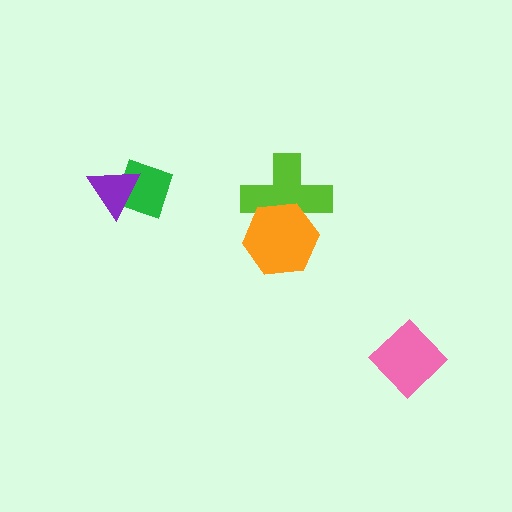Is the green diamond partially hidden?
Yes, it is partially covered by another shape.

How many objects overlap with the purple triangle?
1 object overlaps with the purple triangle.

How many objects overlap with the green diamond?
1 object overlaps with the green diamond.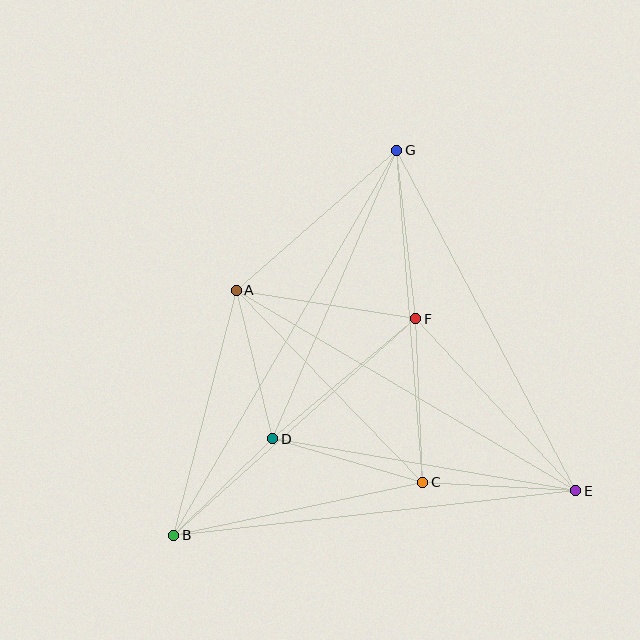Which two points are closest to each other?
Points B and D are closest to each other.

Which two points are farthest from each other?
Points B and G are farthest from each other.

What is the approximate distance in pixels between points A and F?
The distance between A and F is approximately 181 pixels.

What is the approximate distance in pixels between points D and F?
The distance between D and F is approximately 186 pixels.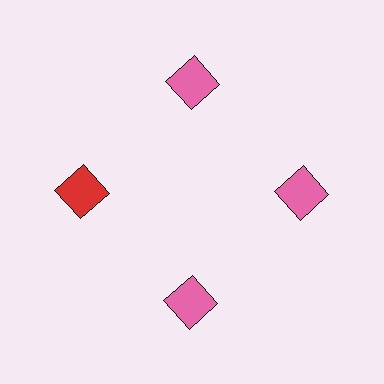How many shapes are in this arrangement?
There are 4 shapes arranged in a ring pattern.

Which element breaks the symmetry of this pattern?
The red square at roughly the 9 o'clock position breaks the symmetry. All other shapes are pink squares.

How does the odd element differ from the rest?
It has a different color: red instead of pink.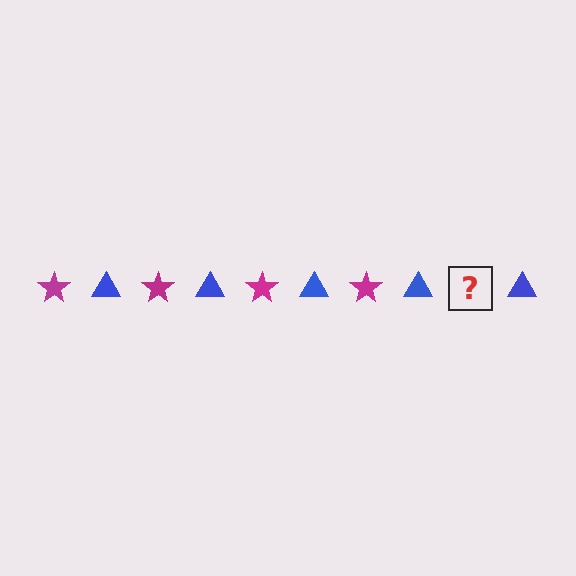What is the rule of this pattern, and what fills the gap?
The rule is that the pattern alternates between magenta star and blue triangle. The gap should be filled with a magenta star.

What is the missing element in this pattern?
The missing element is a magenta star.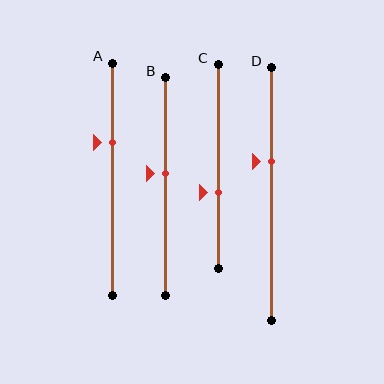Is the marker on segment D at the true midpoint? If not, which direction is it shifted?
No, the marker on segment D is shifted upward by about 13% of the segment length.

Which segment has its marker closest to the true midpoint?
Segment B has its marker closest to the true midpoint.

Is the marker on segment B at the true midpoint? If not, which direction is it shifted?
No, the marker on segment B is shifted upward by about 6% of the segment length.